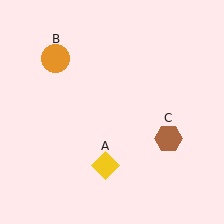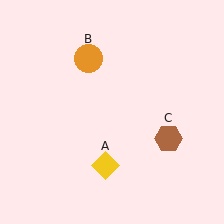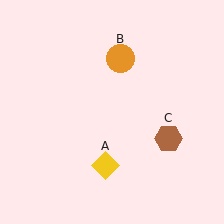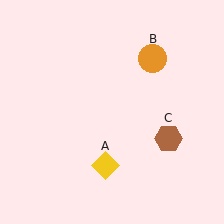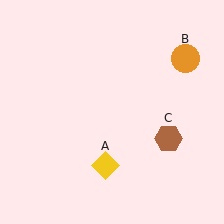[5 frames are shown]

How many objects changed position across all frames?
1 object changed position: orange circle (object B).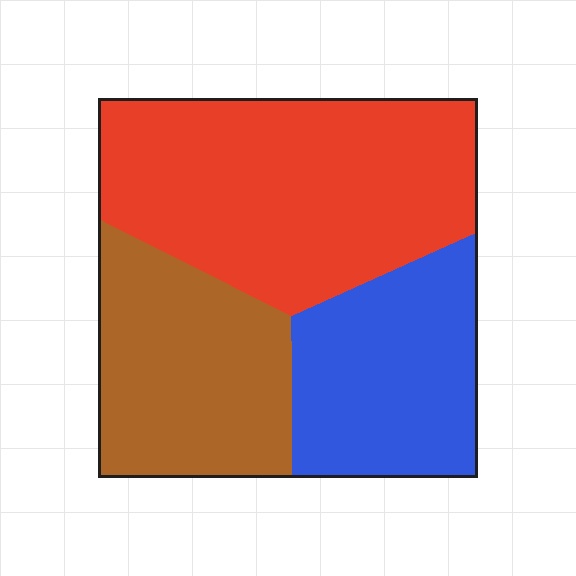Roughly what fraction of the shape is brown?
Brown takes up about one quarter (1/4) of the shape.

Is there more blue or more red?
Red.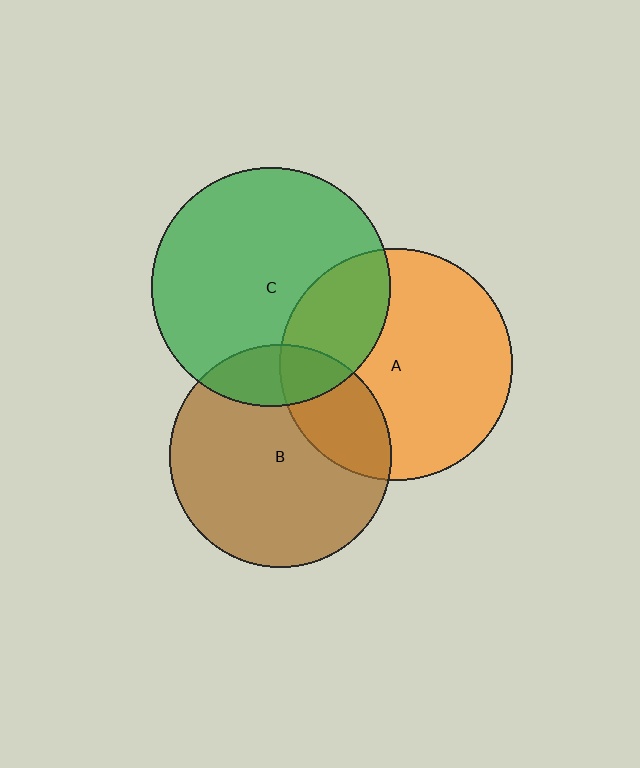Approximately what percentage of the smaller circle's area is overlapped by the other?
Approximately 25%.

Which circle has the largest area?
Circle C (green).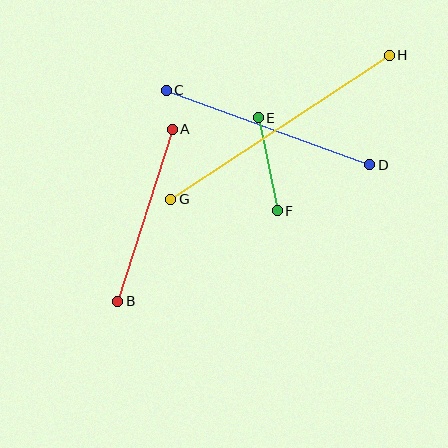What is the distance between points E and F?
The distance is approximately 95 pixels.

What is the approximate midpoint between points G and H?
The midpoint is at approximately (280, 127) pixels.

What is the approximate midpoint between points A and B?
The midpoint is at approximately (145, 215) pixels.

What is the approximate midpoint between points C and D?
The midpoint is at approximately (268, 127) pixels.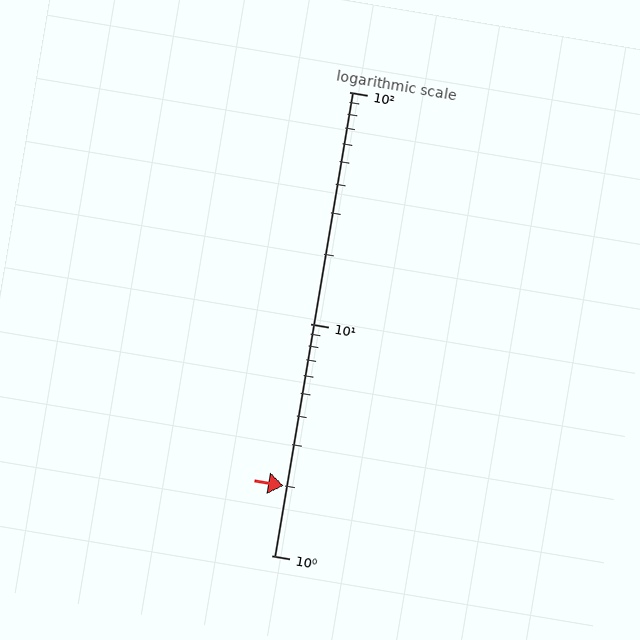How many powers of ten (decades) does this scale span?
The scale spans 2 decades, from 1 to 100.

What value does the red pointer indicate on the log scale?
The pointer indicates approximately 2.